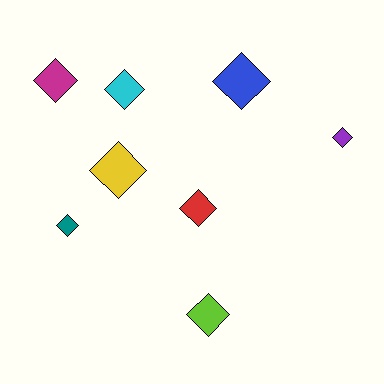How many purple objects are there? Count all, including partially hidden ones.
There is 1 purple object.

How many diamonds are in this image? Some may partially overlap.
There are 8 diamonds.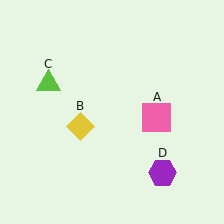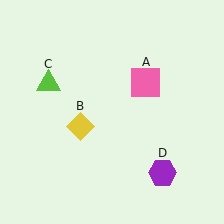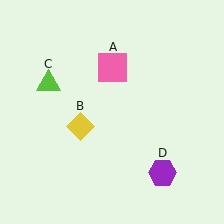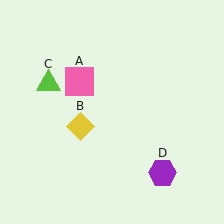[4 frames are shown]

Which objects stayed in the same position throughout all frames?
Yellow diamond (object B) and lime triangle (object C) and purple hexagon (object D) remained stationary.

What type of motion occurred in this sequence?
The pink square (object A) rotated counterclockwise around the center of the scene.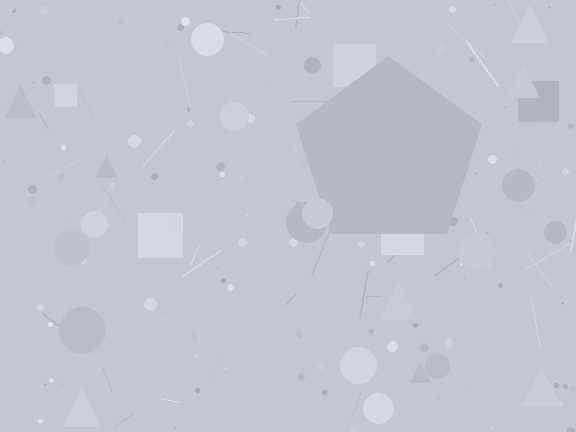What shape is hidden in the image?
A pentagon is hidden in the image.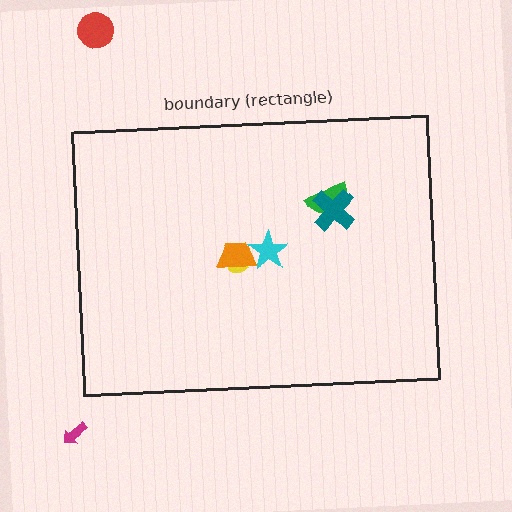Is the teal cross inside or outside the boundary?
Inside.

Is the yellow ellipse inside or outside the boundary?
Inside.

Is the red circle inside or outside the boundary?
Outside.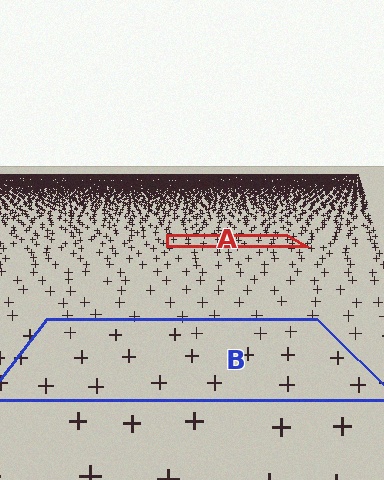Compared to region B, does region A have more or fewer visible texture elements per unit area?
Region A has more texture elements per unit area — they are packed more densely because it is farther away.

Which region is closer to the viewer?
Region B is closer. The texture elements there are larger and more spread out.